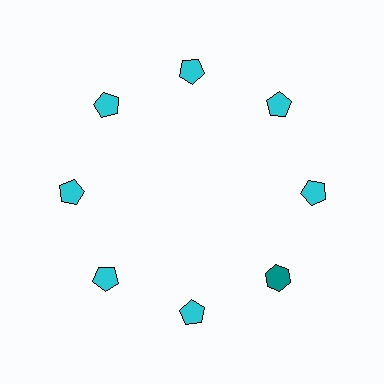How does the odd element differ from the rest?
It differs in both color (teal instead of cyan) and shape (hexagon instead of pentagon).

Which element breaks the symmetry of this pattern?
The teal hexagon at roughly the 4 o'clock position breaks the symmetry. All other shapes are cyan pentagons.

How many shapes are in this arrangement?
There are 8 shapes arranged in a ring pattern.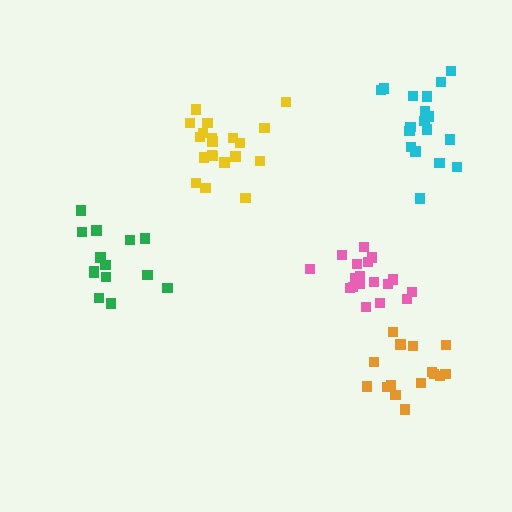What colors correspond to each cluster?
The clusters are colored: pink, green, yellow, cyan, orange.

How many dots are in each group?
Group 1: 19 dots, Group 2: 14 dots, Group 3: 20 dots, Group 4: 18 dots, Group 5: 15 dots (86 total).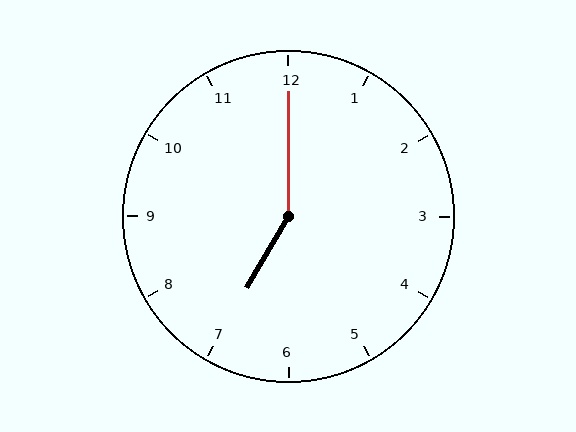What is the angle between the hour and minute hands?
Approximately 150 degrees.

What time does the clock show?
7:00.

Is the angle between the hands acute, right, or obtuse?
It is obtuse.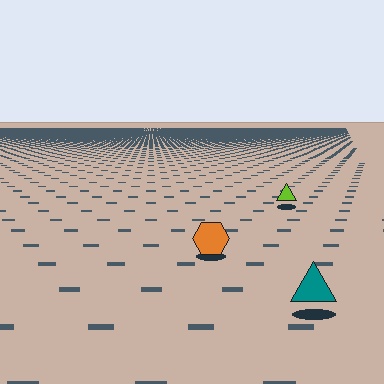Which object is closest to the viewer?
The teal triangle is closest. The texture marks near it are larger and more spread out.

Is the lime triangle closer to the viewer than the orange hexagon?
No. The orange hexagon is closer — you can tell from the texture gradient: the ground texture is coarser near it.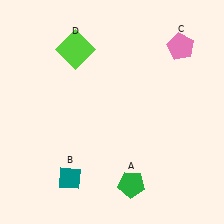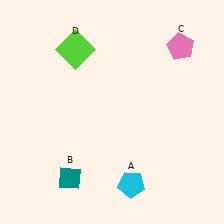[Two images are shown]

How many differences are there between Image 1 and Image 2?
There is 1 difference between the two images.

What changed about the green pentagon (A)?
In Image 1, A is green. In Image 2, it changed to cyan.